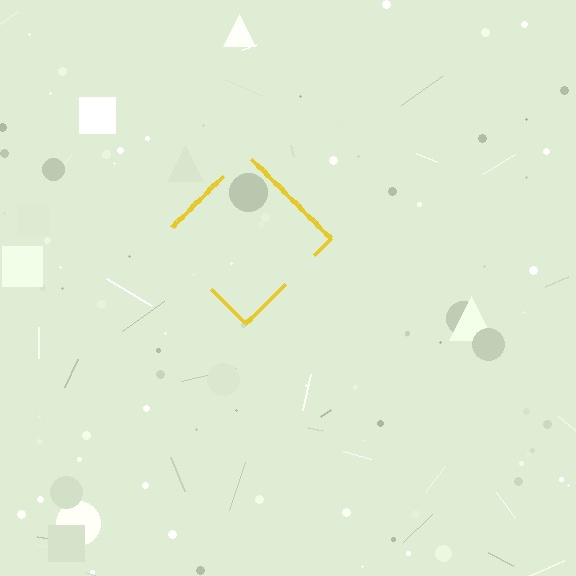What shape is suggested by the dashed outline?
The dashed outline suggests a diamond.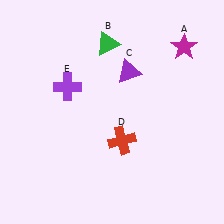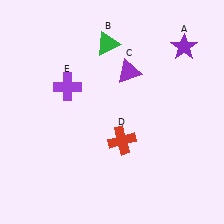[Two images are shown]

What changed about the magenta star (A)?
In Image 1, A is magenta. In Image 2, it changed to purple.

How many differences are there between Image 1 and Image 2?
There is 1 difference between the two images.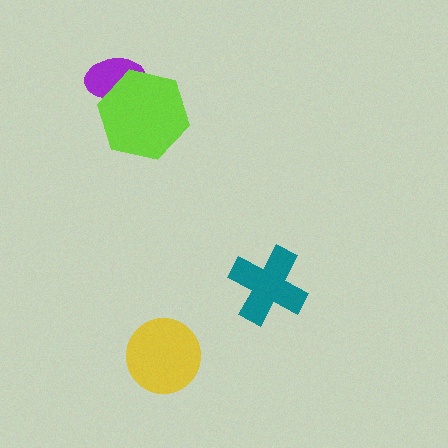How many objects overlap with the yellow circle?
0 objects overlap with the yellow circle.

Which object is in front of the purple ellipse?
The lime hexagon is in front of the purple ellipse.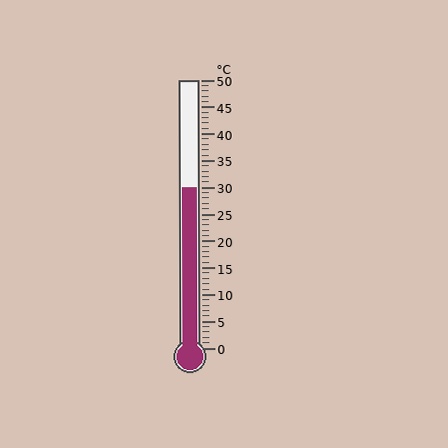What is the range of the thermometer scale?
The thermometer scale ranges from 0°C to 50°C.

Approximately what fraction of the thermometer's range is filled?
The thermometer is filled to approximately 60% of its range.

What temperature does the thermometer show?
The thermometer shows approximately 30°C.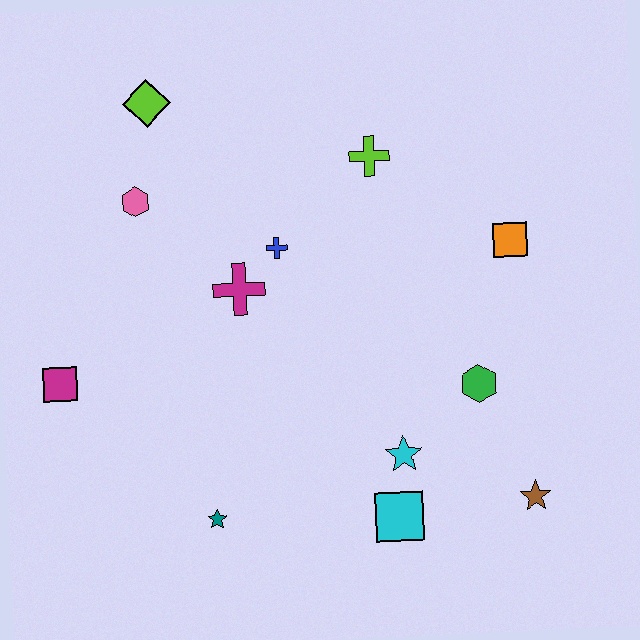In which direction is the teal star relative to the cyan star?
The teal star is to the left of the cyan star.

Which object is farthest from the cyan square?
The lime diamond is farthest from the cyan square.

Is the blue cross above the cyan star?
Yes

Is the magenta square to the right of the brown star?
No